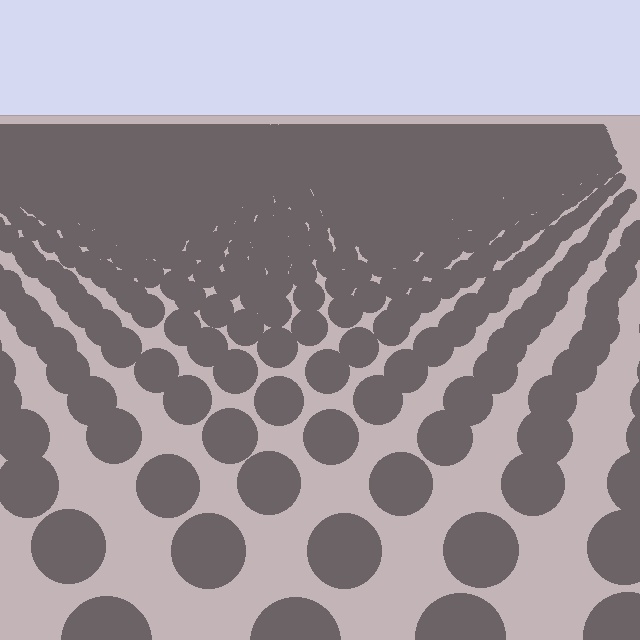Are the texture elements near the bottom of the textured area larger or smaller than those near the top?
Larger. Near the bottom, elements are closer to the viewer and appear at a bigger on-screen size.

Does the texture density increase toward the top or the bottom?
Density increases toward the top.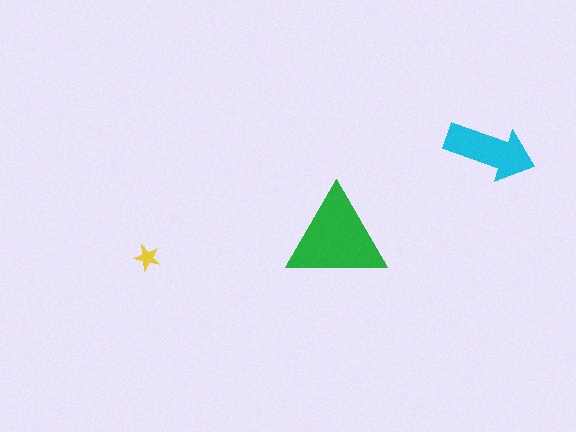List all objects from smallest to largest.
The yellow star, the cyan arrow, the green triangle.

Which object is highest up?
The cyan arrow is topmost.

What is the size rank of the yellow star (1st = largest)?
3rd.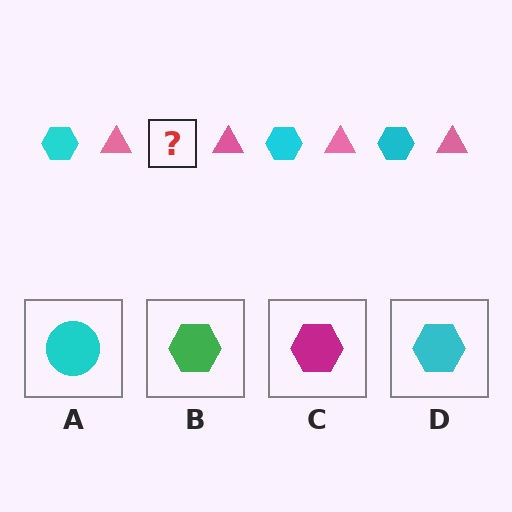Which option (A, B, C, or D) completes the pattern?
D.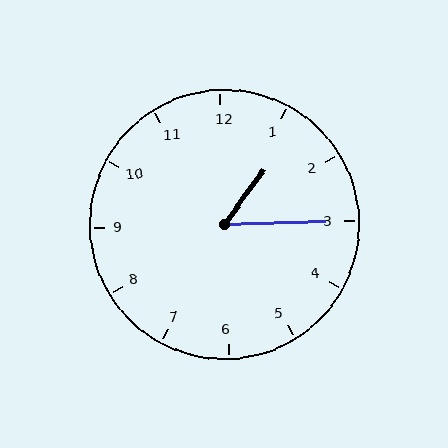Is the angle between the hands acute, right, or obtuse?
It is acute.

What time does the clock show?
1:15.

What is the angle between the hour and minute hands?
Approximately 52 degrees.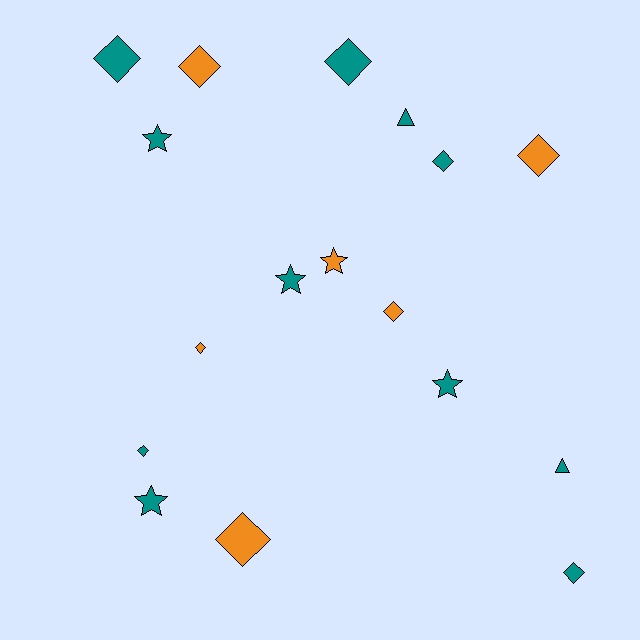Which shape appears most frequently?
Diamond, with 10 objects.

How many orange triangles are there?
There are no orange triangles.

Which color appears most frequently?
Teal, with 11 objects.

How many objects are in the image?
There are 17 objects.